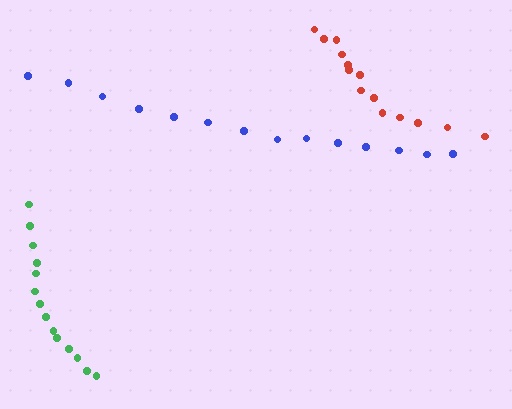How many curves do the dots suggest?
There are 3 distinct paths.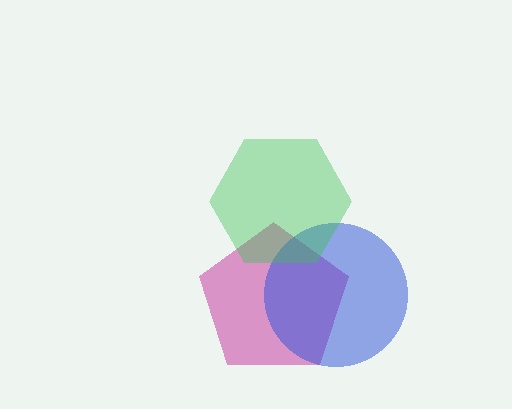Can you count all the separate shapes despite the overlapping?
Yes, there are 3 separate shapes.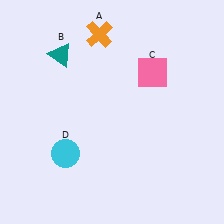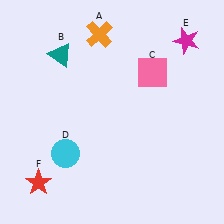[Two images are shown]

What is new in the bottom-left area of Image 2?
A red star (F) was added in the bottom-left area of Image 2.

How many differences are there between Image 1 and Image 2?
There are 2 differences between the two images.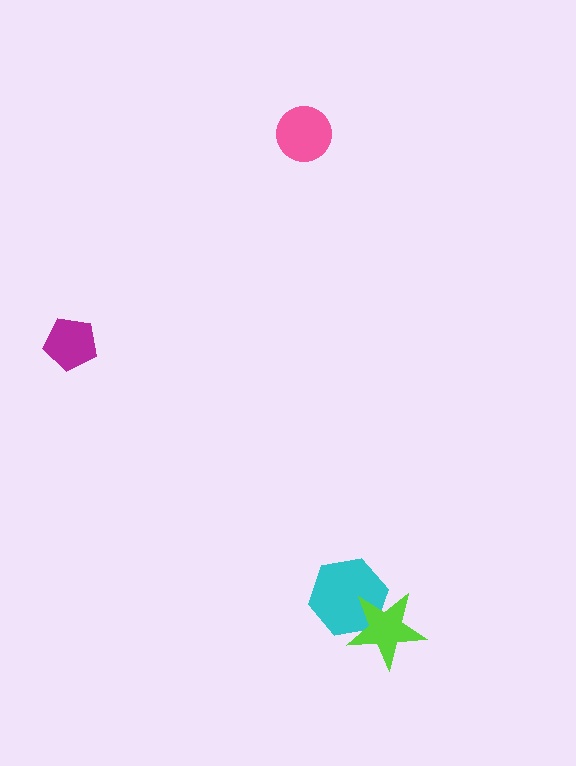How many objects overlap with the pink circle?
0 objects overlap with the pink circle.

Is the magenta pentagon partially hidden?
No, no other shape covers it.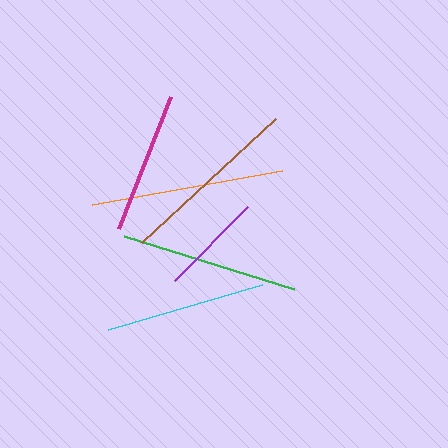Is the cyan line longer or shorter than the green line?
The green line is longer than the cyan line.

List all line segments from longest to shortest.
From longest to shortest: orange, brown, green, cyan, magenta, purple.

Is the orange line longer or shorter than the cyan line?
The orange line is longer than the cyan line.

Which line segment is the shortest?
The purple line is the shortest at approximately 104 pixels.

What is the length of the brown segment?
The brown segment is approximately 183 pixels long.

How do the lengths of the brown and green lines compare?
The brown and green lines are approximately the same length.